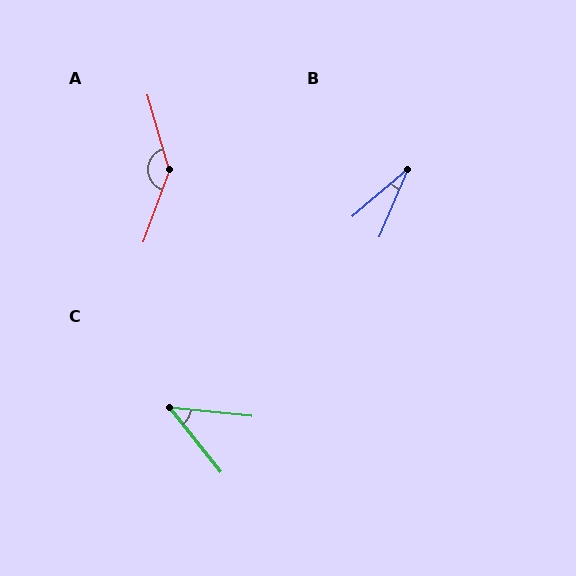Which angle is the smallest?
B, at approximately 26 degrees.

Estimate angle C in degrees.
Approximately 45 degrees.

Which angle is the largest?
A, at approximately 144 degrees.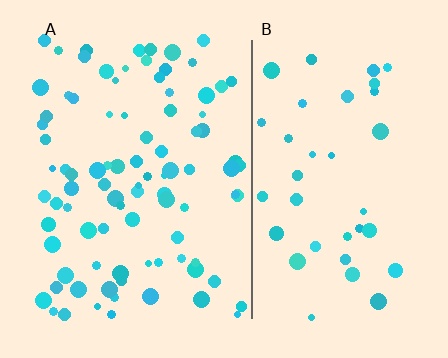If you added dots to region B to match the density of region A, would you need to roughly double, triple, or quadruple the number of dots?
Approximately double.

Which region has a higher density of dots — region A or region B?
A (the left).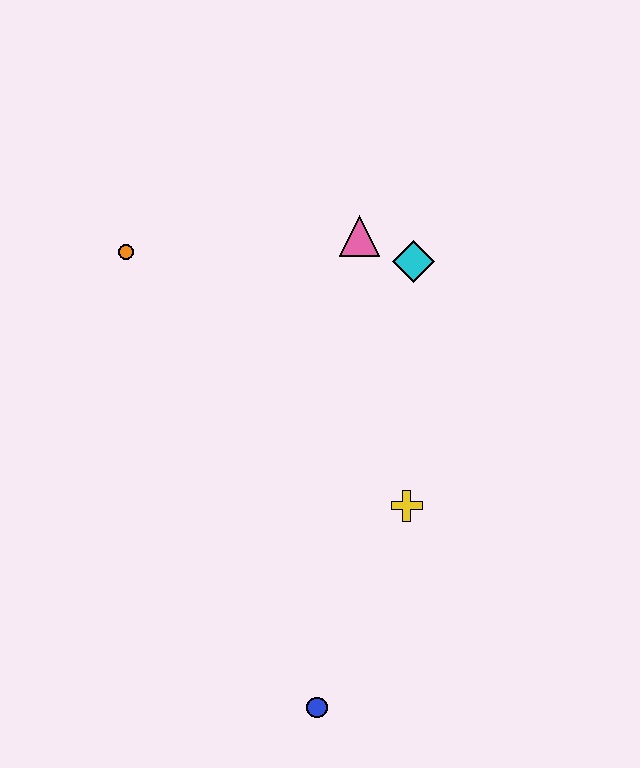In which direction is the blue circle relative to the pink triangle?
The blue circle is below the pink triangle.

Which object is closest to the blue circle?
The yellow cross is closest to the blue circle.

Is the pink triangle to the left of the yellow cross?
Yes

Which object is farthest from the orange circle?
The blue circle is farthest from the orange circle.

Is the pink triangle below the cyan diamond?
No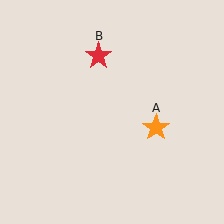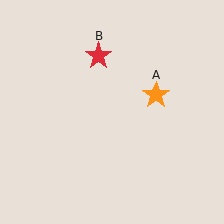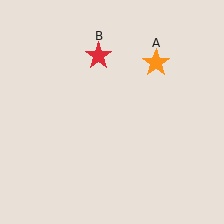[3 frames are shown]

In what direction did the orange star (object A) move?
The orange star (object A) moved up.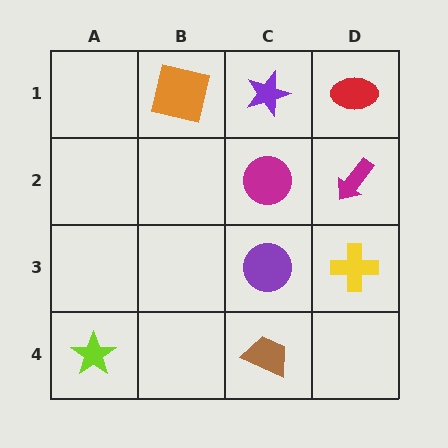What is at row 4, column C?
A brown trapezoid.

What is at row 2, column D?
A magenta arrow.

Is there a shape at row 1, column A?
No, that cell is empty.